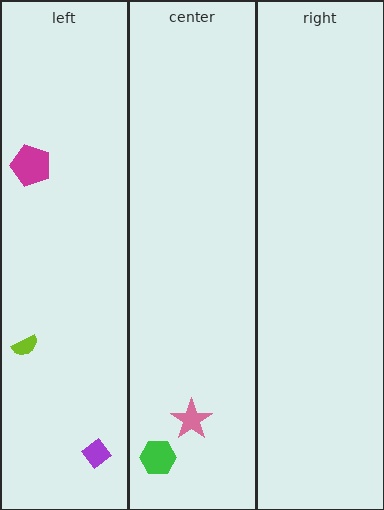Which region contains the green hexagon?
The center region.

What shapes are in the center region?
The pink star, the green hexagon.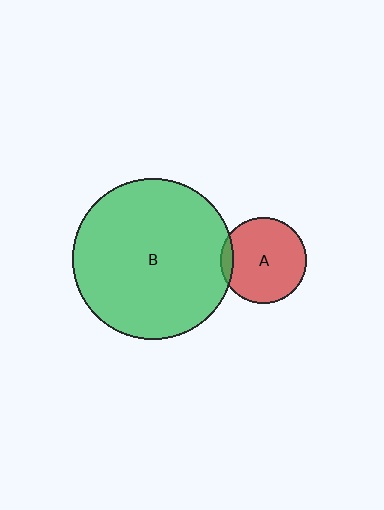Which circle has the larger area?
Circle B (green).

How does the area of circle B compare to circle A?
Approximately 3.5 times.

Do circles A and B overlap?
Yes.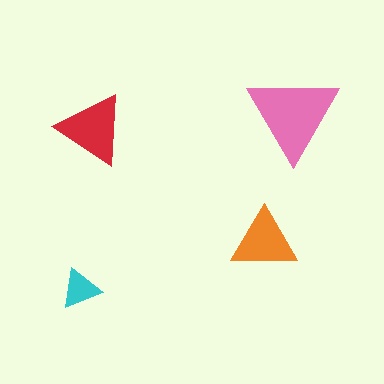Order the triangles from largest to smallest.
the pink one, the red one, the orange one, the cyan one.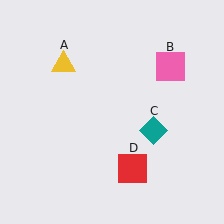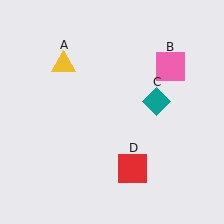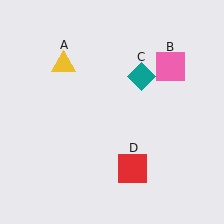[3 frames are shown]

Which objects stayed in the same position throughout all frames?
Yellow triangle (object A) and pink square (object B) and red square (object D) remained stationary.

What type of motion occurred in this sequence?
The teal diamond (object C) rotated counterclockwise around the center of the scene.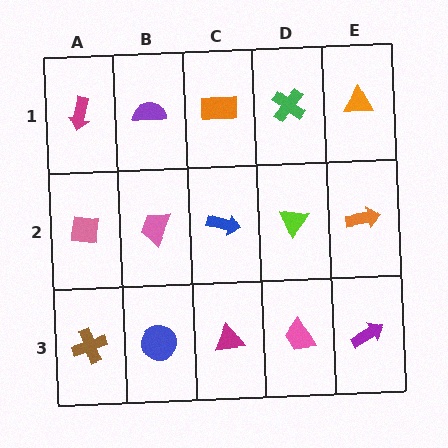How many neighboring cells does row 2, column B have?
4.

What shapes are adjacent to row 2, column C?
An orange rectangle (row 1, column C), a magenta triangle (row 3, column C), a pink trapezoid (row 2, column B), a lime triangle (row 2, column D).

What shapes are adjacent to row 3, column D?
A lime triangle (row 2, column D), a magenta triangle (row 3, column C), a purple arrow (row 3, column E).